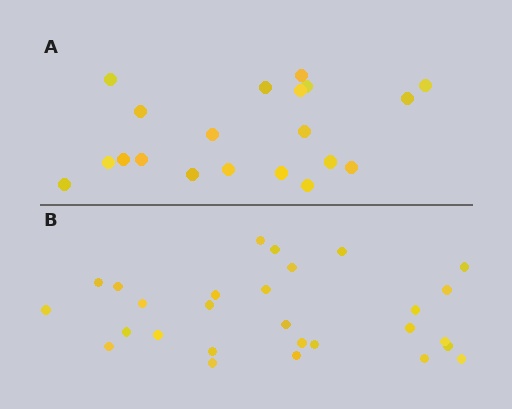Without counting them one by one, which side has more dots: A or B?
Region B (the bottom region) has more dots.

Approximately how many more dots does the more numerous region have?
Region B has roughly 8 or so more dots than region A.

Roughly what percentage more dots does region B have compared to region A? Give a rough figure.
About 40% more.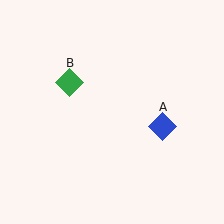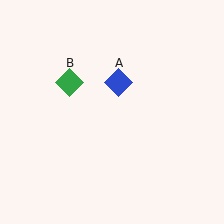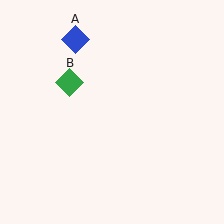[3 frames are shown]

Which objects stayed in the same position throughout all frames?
Green diamond (object B) remained stationary.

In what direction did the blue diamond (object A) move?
The blue diamond (object A) moved up and to the left.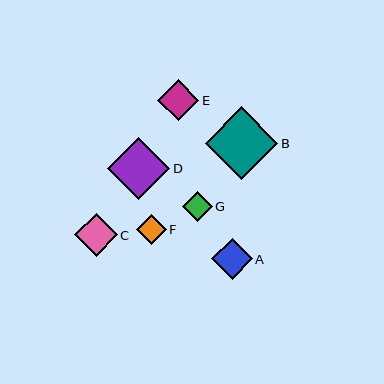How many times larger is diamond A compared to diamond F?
Diamond A is approximately 1.4 times the size of diamond F.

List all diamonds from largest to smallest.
From largest to smallest: B, D, C, E, A, F, G.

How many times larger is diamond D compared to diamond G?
Diamond D is approximately 2.1 times the size of diamond G.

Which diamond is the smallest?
Diamond G is the smallest with a size of approximately 30 pixels.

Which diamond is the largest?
Diamond B is the largest with a size of approximately 72 pixels.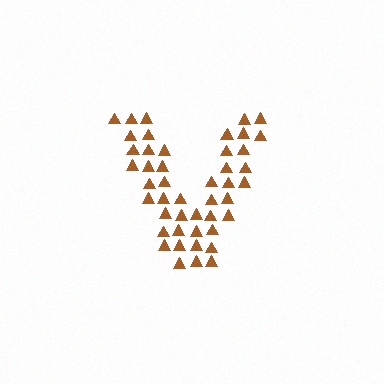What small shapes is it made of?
It is made of small triangles.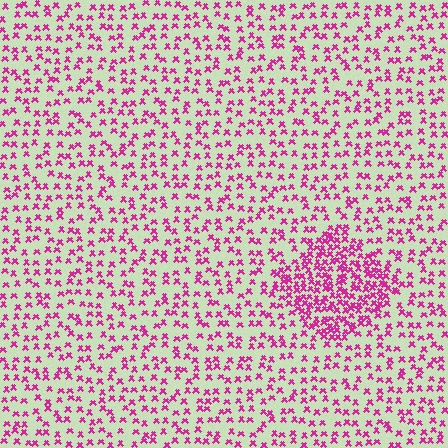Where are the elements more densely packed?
The elements are more densely packed inside the diamond boundary.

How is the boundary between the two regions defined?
The boundary is defined by a change in element density (approximately 2.3x ratio). All elements are the same color, size, and shape.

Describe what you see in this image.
The image contains small magenta elements arranged at two different densities. A diamond-shaped region is visible where the elements are more densely packed than the surrounding area.